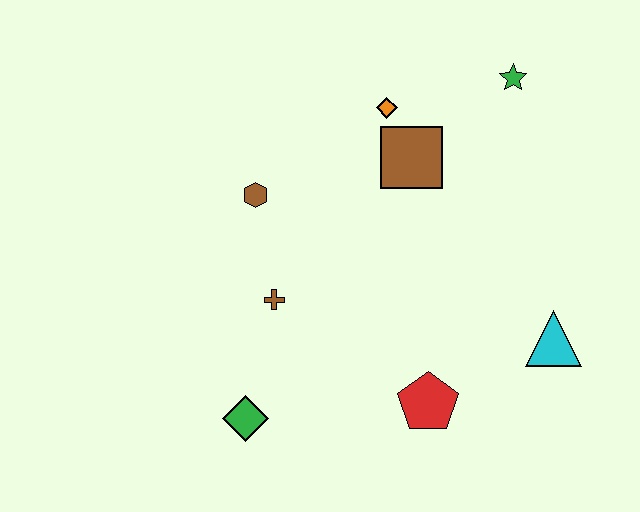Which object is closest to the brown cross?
The brown hexagon is closest to the brown cross.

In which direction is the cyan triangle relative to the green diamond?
The cyan triangle is to the right of the green diamond.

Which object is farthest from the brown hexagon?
The cyan triangle is farthest from the brown hexagon.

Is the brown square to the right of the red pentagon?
No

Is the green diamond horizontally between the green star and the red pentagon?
No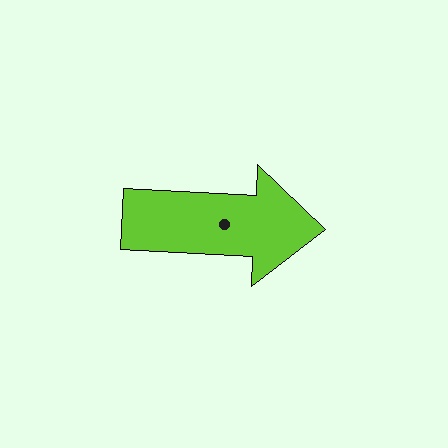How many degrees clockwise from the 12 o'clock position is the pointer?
Approximately 93 degrees.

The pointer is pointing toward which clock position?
Roughly 3 o'clock.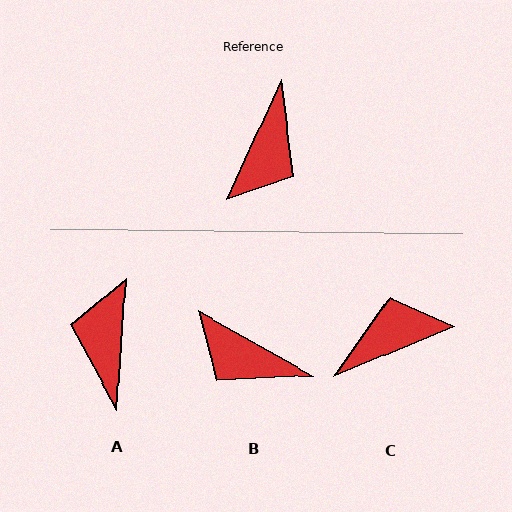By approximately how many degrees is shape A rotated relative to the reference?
Approximately 159 degrees clockwise.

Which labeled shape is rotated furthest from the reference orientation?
A, about 159 degrees away.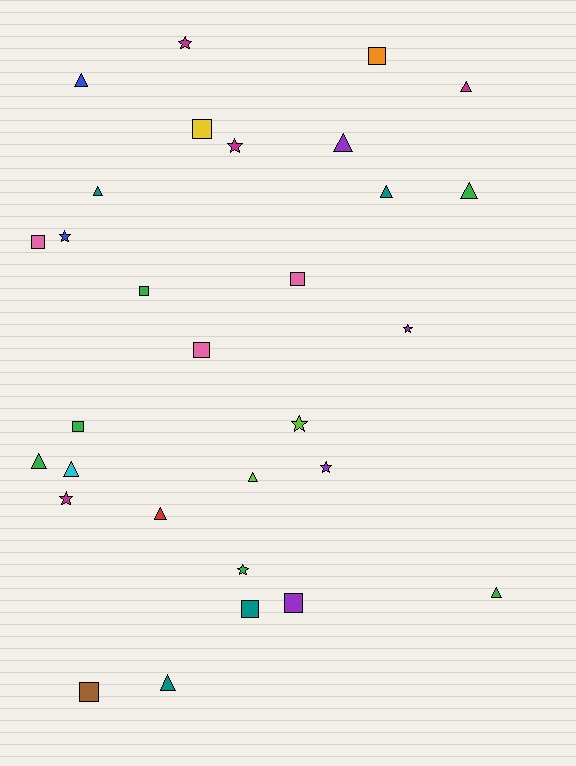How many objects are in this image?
There are 30 objects.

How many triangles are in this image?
There are 12 triangles.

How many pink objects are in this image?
There are 3 pink objects.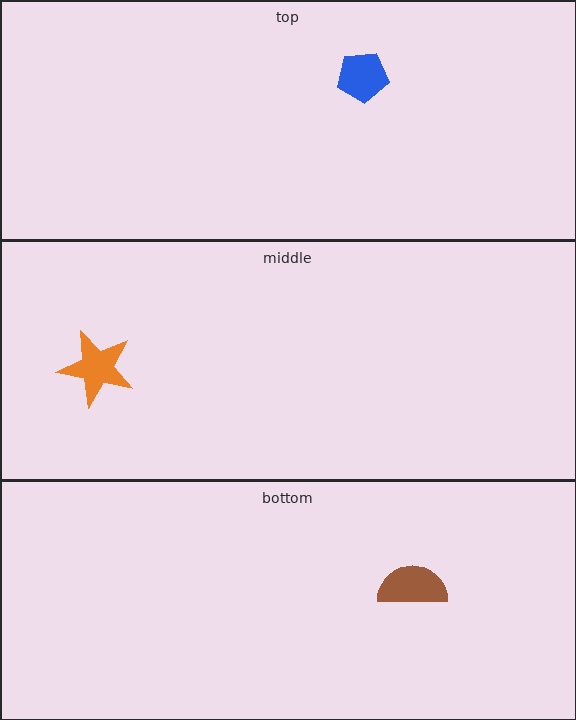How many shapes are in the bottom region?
1.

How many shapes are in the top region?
1.